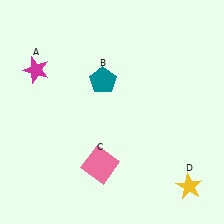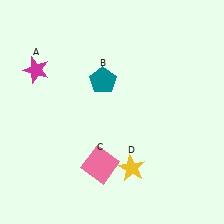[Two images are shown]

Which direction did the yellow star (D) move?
The yellow star (D) moved left.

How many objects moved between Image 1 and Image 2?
1 object moved between the two images.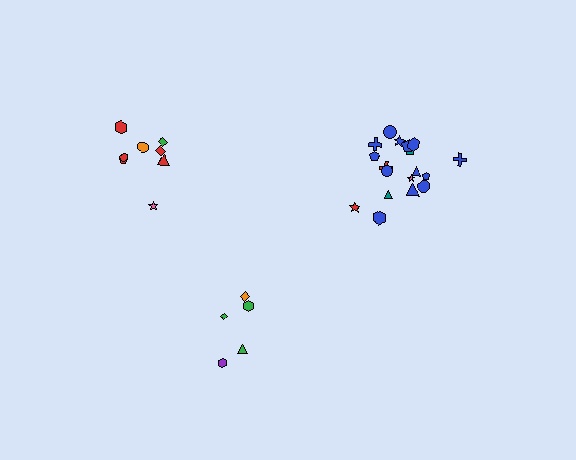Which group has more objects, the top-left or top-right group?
The top-right group.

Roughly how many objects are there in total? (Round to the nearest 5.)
Roughly 30 objects in total.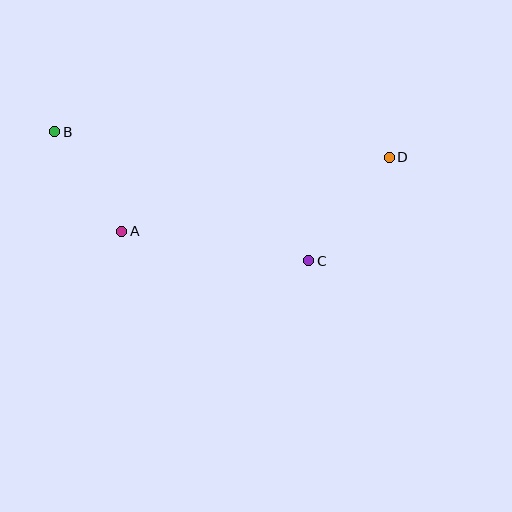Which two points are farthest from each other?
Points B and D are farthest from each other.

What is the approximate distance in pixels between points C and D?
The distance between C and D is approximately 131 pixels.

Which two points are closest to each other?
Points A and B are closest to each other.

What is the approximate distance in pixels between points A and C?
The distance between A and C is approximately 189 pixels.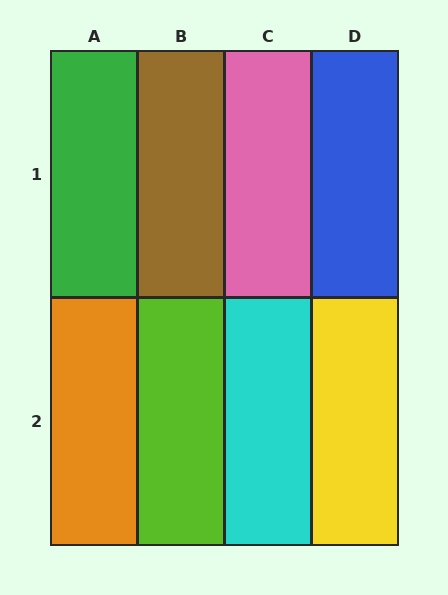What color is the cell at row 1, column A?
Green.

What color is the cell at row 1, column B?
Brown.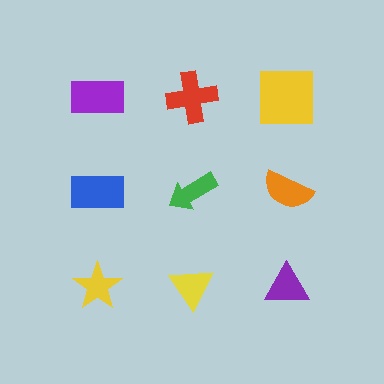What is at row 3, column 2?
A yellow triangle.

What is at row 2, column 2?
A green arrow.